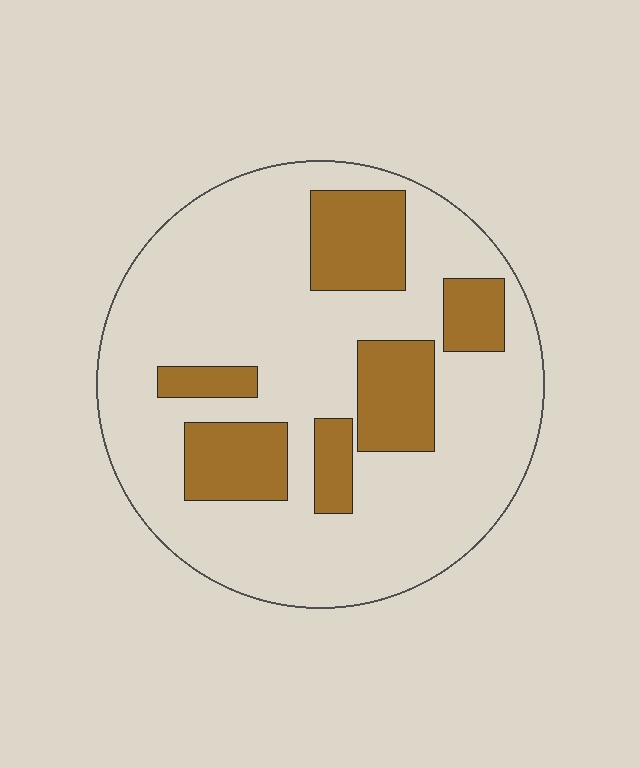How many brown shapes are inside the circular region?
6.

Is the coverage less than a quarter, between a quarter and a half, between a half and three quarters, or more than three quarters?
Less than a quarter.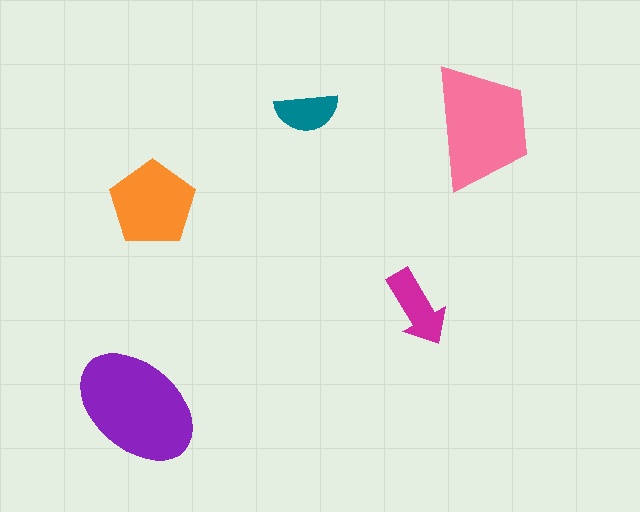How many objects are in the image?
There are 5 objects in the image.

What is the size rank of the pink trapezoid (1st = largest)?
2nd.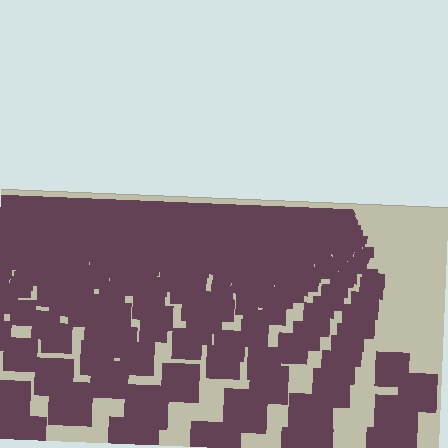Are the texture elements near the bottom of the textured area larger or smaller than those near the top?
Larger. Near the bottom, elements are closer to the viewer and appear at a bigger on-screen size.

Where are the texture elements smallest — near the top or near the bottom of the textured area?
Near the top.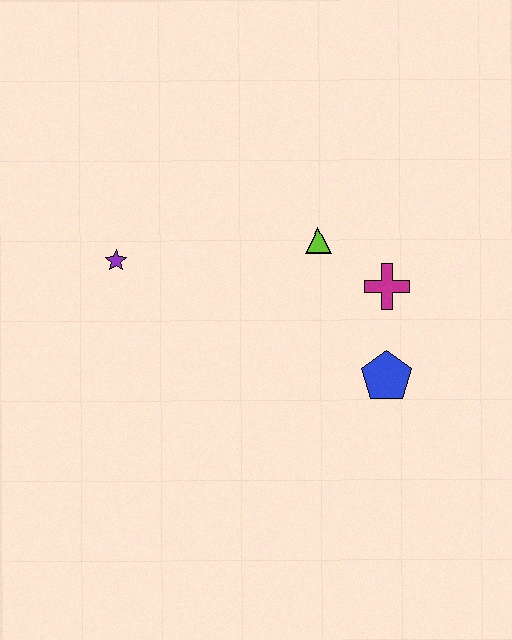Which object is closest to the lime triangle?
The magenta cross is closest to the lime triangle.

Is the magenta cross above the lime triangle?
No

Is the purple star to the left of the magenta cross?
Yes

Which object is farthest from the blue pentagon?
The purple star is farthest from the blue pentagon.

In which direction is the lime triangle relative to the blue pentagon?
The lime triangle is above the blue pentagon.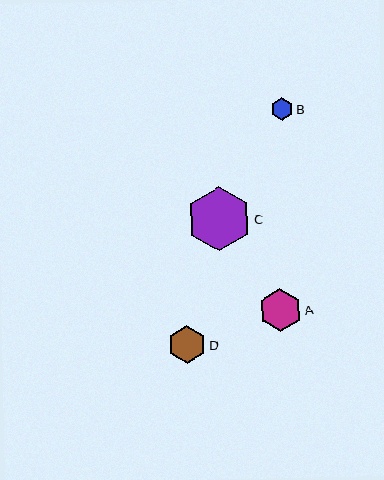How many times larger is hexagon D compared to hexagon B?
Hexagon D is approximately 1.6 times the size of hexagon B.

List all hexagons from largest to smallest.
From largest to smallest: C, A, D, B.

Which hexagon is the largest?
Hexagon C is the largest with a size of approximately 64 pixels.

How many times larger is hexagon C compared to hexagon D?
Hexagon C is approximately 1.7 times the size of hexagon D.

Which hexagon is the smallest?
Hexagon B is the smallest with a size of approximately 23 pixels.